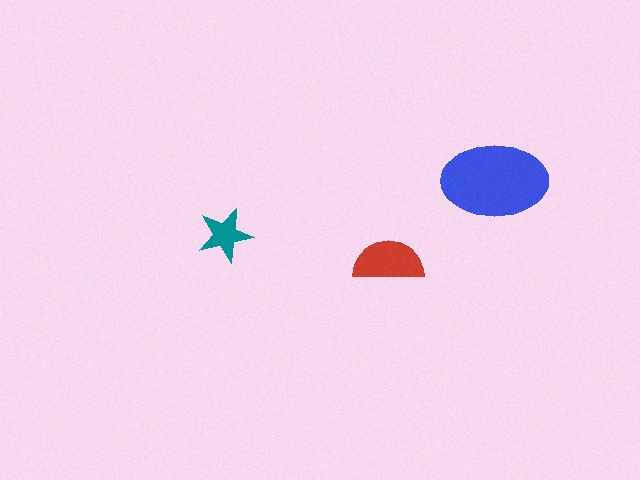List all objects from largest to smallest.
The blue ellipse, the red semicircle, the teal star.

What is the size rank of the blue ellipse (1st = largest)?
1st.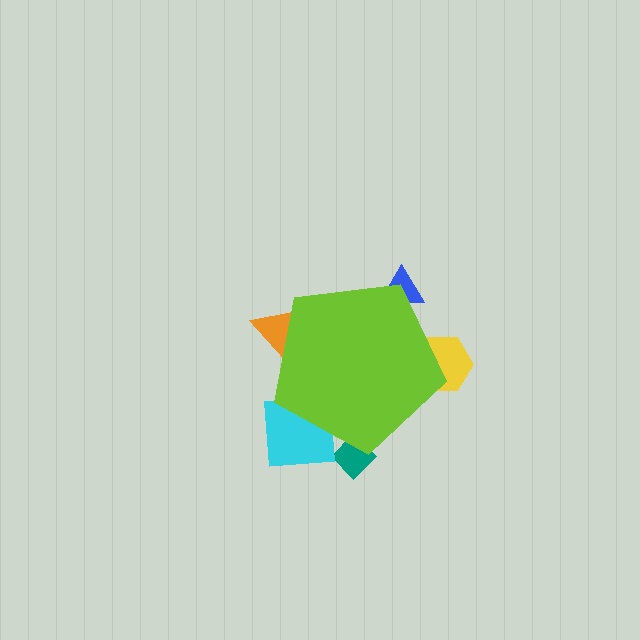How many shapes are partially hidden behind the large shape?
5 shapes are partially hidden.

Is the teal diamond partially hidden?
Yes, the teal diamond is partially hidden behind the lime pentagon.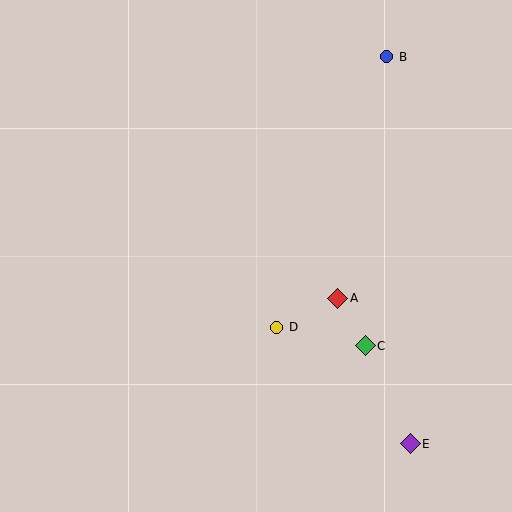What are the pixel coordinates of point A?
Point A is at (338, 298).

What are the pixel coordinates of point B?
Point B is at (386, 57).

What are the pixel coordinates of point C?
Point C is at (365, 346).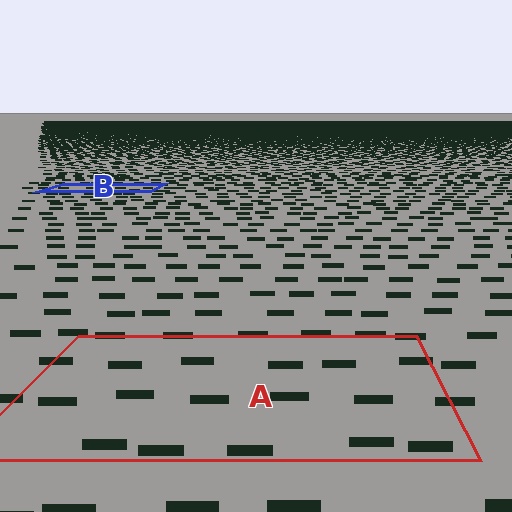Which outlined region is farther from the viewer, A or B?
Region B is farther from the viewer — the texture elements inside it appear smaller and more densely packed.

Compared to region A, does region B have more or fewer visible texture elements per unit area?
Region B has more texture elements per unit area — they are packed more densely because it is farther away.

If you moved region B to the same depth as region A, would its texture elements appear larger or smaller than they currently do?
They would appear larger. At a closer depth, the same texture elements are projected at a bigger on-screen size.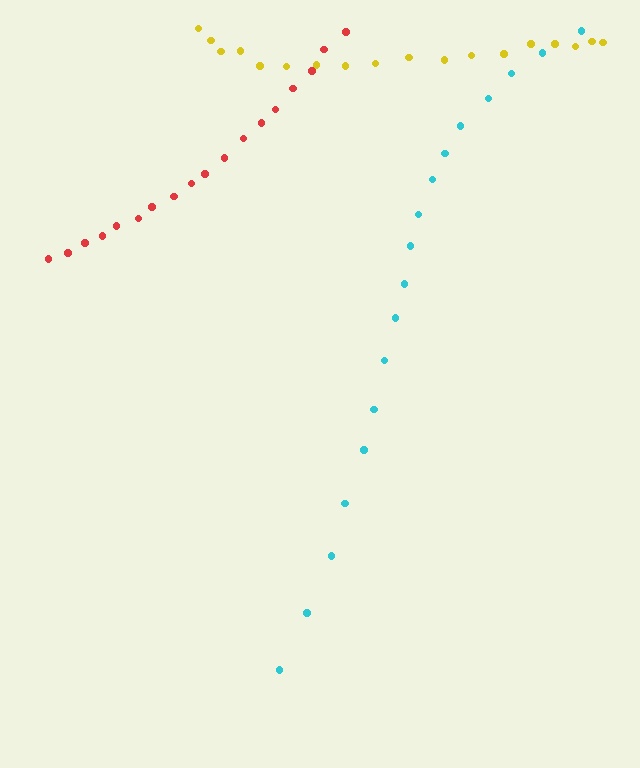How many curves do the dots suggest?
There are 3 distinct paths.